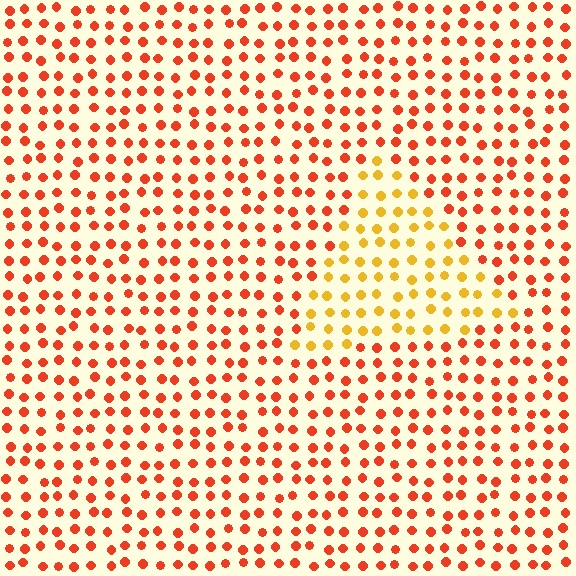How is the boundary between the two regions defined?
The boundary is defined purely by a slight shift in hue (about 37 degrees). Spacing, size, and orientation are identical on both sides.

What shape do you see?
I see a triangle.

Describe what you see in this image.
The image is filled with small red elements in a uniform arrangement. A triangle-shaped region is visible where the elements are tinted to a slightly different hue, forming a subtle color boundary.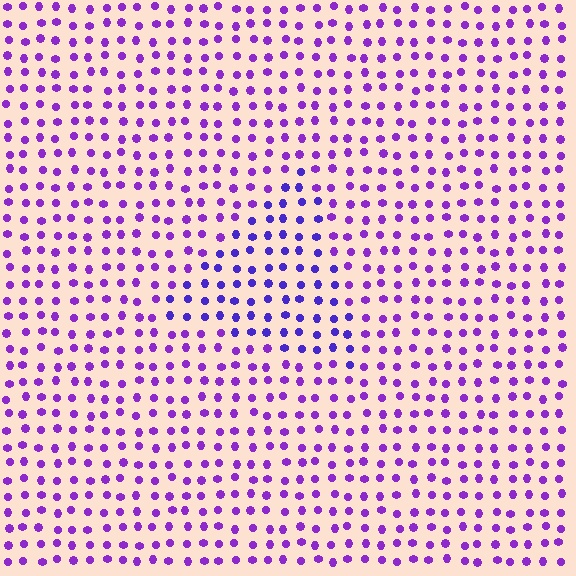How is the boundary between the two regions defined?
The boundary is defined purely by a slight shift in hue (about 26 degrees). Spacing, size, and orientation are identical on both sides.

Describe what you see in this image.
The image is filled with small purple elements in a uniform arrangement. A triangle-shaped region is visible where the elements are tinted to a slightly different hue, forming a subtle color boundary.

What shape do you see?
I see a triangle.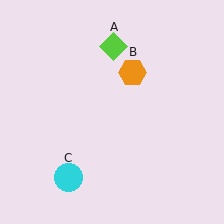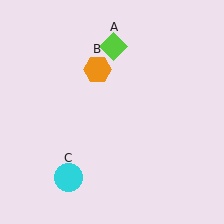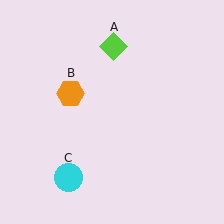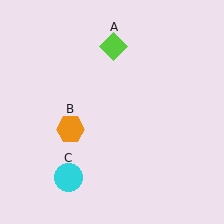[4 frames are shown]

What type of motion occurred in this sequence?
The orange hexagon (object B) rotated counterclockwise around the center of the scene.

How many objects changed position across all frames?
1 object changed position: orange hexagon (object B).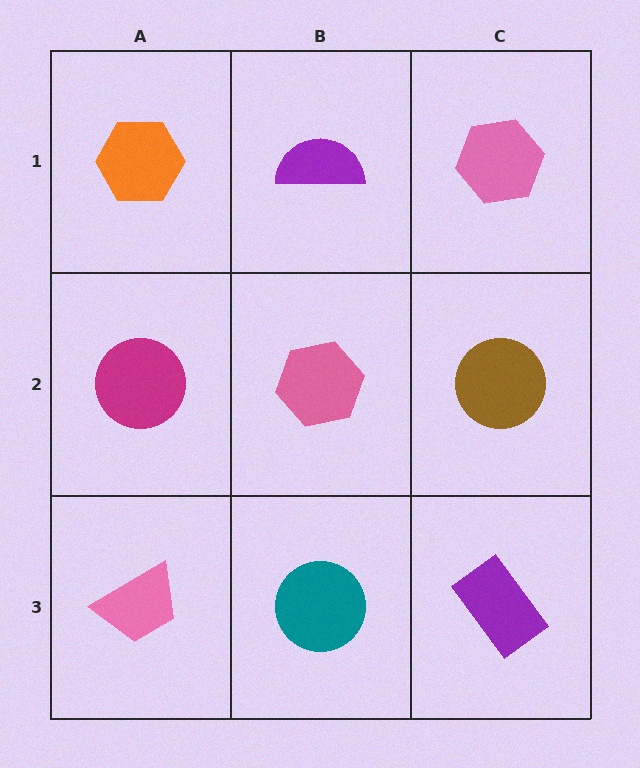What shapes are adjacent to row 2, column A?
An orange hexagon (row 1, column A), a pink trapezoid (row 3, column A), a pink hexagon (row 2, column B).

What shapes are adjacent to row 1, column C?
A brown circle (row 2, column C), a purple semicircle (row 1, column B).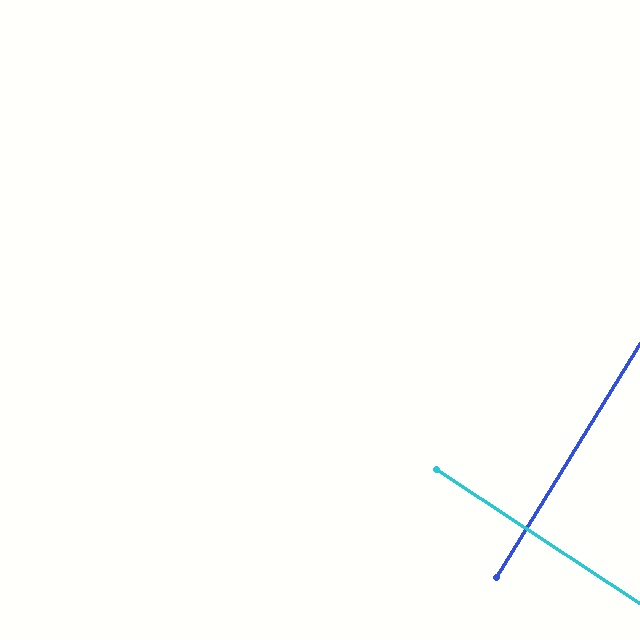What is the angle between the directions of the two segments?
Approximately 88 degrees.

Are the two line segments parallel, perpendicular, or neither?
Perpendicular — they meet at approximately 88°.